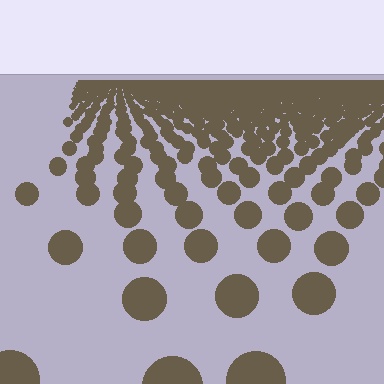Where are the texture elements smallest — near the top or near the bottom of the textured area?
Near the top.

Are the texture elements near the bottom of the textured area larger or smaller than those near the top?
Larger. Near the bottom, elements are closer to the viewer and appear at a bigger on-screen size.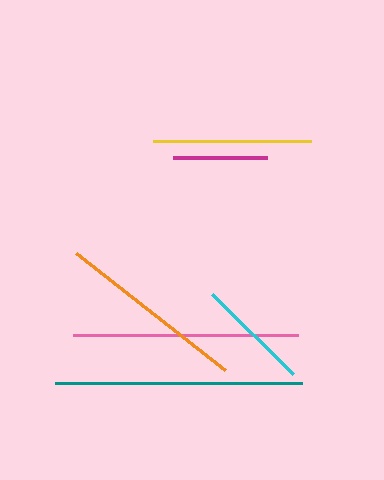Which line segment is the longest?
The teal line is the longest at approximately 247 pixels.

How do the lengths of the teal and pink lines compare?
The teal and pink lines are approximately the same length.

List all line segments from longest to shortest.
From longest to shortest: teal, pink, orange, yellow, cyan, magenta.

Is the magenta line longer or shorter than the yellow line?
The yellow line is longer than the magenta line.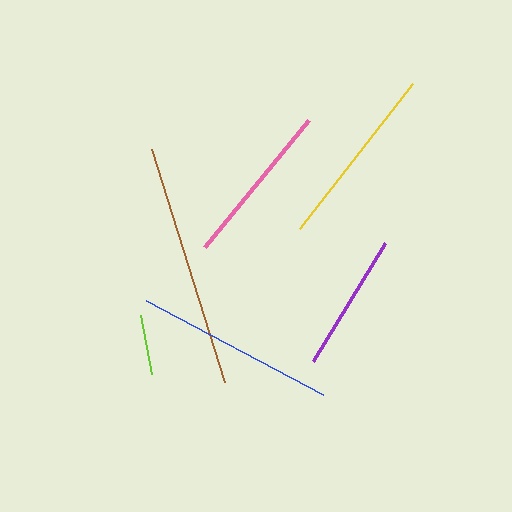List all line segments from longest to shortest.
From longest to shortest: brown, blue, yellow, pink, purple, lime.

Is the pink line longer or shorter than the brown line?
The brown line is longer than the pink line.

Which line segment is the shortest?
The lime line is the shortest at approximately 60 pixels.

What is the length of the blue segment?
The blue segment is approximately 201 pixels long.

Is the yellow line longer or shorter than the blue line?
The blue line is longer than the yellow line.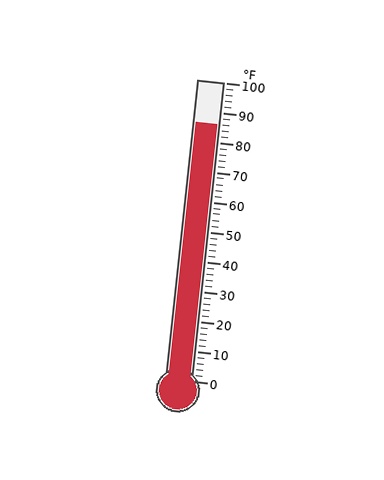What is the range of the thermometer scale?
The thermometer scale ranges from 0°F to 100°F.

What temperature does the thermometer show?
The thermometer shows approximately 86°F.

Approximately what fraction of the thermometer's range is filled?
The thermometer is filled to approximately 85% of its range.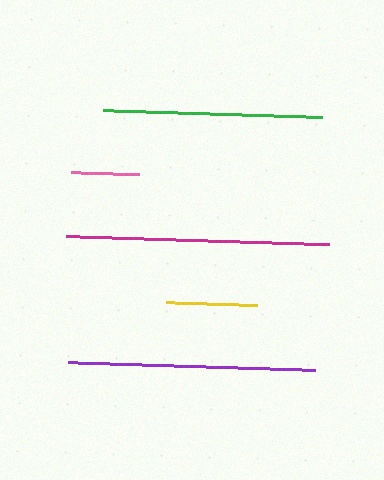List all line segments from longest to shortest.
From longest to shortest: magenta, purple, green, yellow, pink.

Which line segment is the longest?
The magenta line is the longest at approximately 263 pixels.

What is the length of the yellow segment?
The yellow segment is approximately 91 pixels long.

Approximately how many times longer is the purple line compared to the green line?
The purple line is approximately 1.1 times the length of the green line.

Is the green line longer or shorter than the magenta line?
The magenta line is longer than the green line.